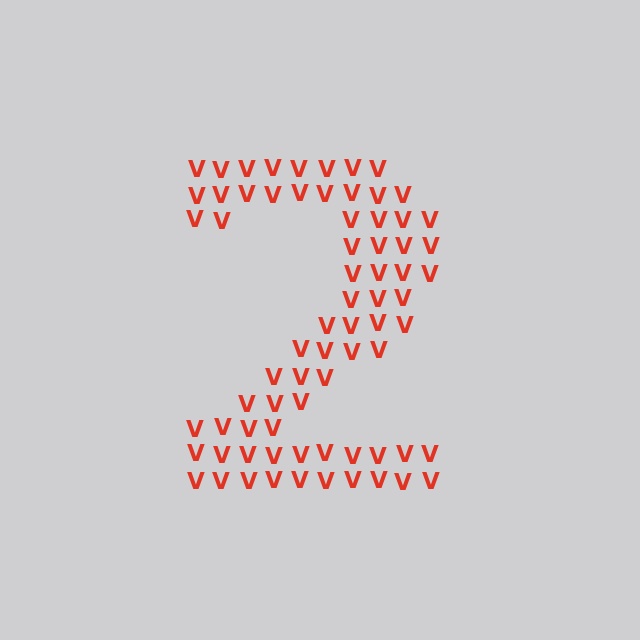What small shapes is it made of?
It is made of small letter V's.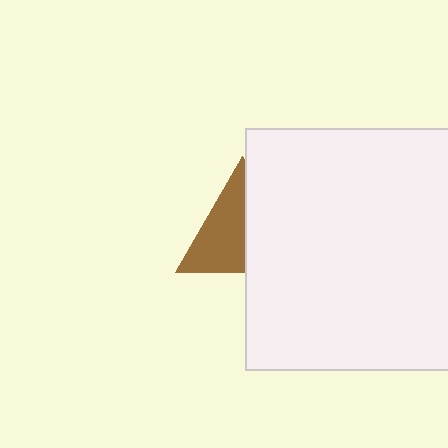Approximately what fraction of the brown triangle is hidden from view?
Roughly 46% of the brown triangle is hidden behind the white rectangle.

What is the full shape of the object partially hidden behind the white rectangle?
The partially hidden object is a brown triangle.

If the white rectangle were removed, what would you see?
You would see the complete brown triangle.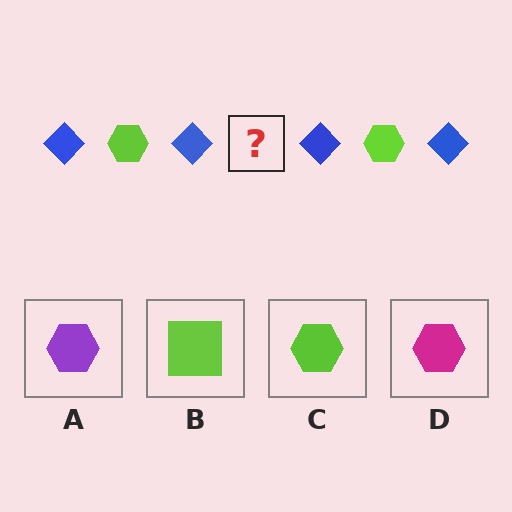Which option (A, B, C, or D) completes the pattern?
C.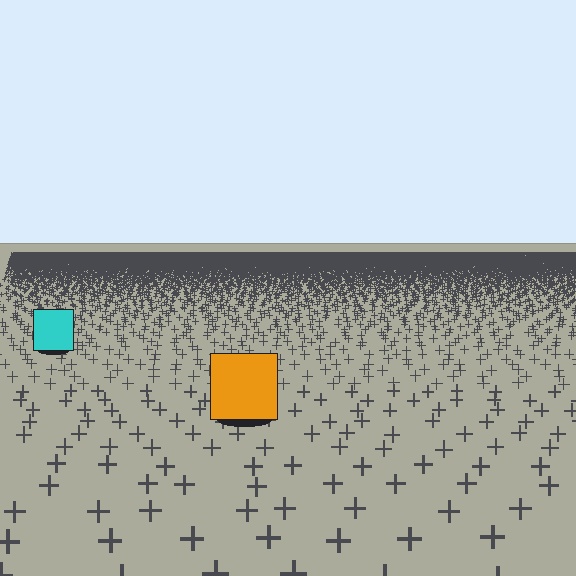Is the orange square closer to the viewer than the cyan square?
Yes. The orange square is closer — you can tell from the texture gradient: the ground texture is coarser near it.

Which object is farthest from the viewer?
The cyan square is farthest from the viewer. It appears smaller and the ground texture around it is denser.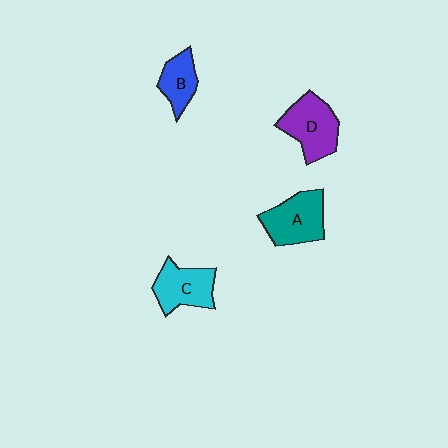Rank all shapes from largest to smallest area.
From largest to smallest: D (purple), A (teal), C (cyan), B (blue).